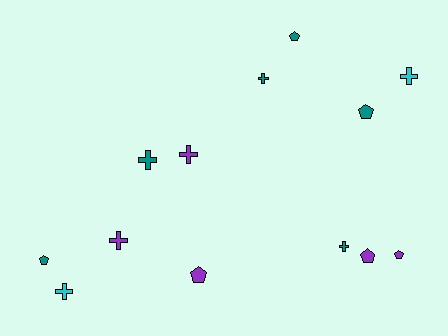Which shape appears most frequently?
Cross, with 7 objects.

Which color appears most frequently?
Teal, with 6 objects.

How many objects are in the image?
There are 13 objects.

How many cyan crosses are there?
There are 2 cyan crosses.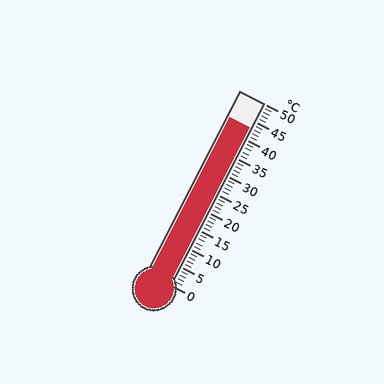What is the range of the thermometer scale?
The thermometer scale ranges from 0°C to 50°C.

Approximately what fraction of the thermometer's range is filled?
The thermometer is filled to approximately 85% of its range.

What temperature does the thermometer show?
The thermometer shows approximately 43°C.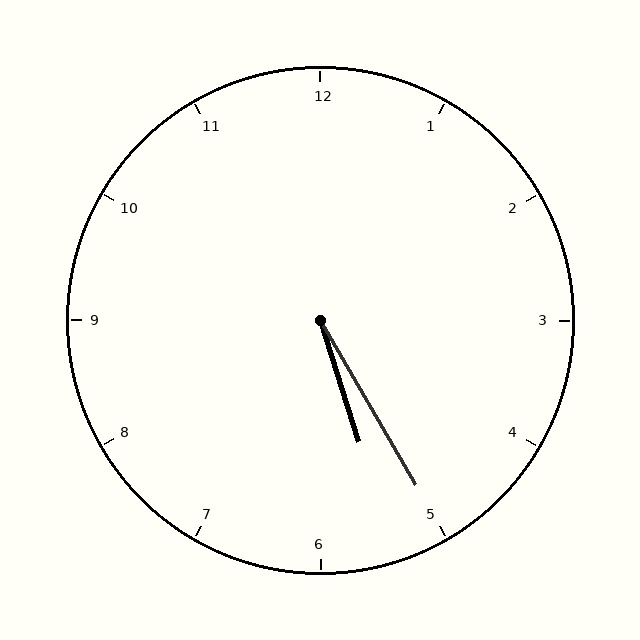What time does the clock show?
5:25.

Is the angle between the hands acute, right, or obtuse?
It is acute.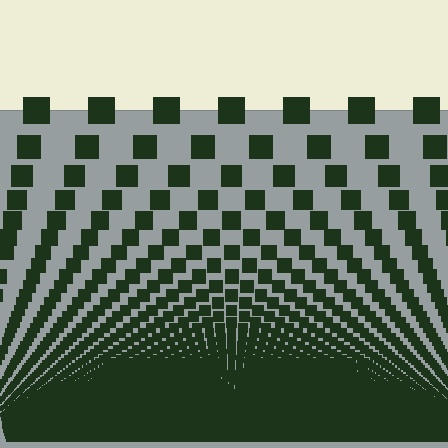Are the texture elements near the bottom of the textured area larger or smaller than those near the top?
Smaller. The gradient is inverted — elements near the bottom are smaller and denser.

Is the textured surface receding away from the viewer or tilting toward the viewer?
The surface appears to tilt toward the viewer. Texture elements get larger and sparser toward the top.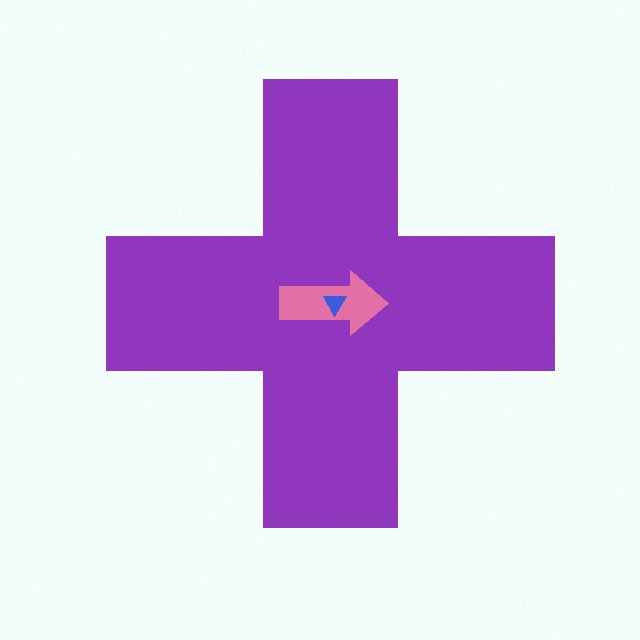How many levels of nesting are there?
3.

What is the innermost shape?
The blue triangle.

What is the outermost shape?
The purple cross.